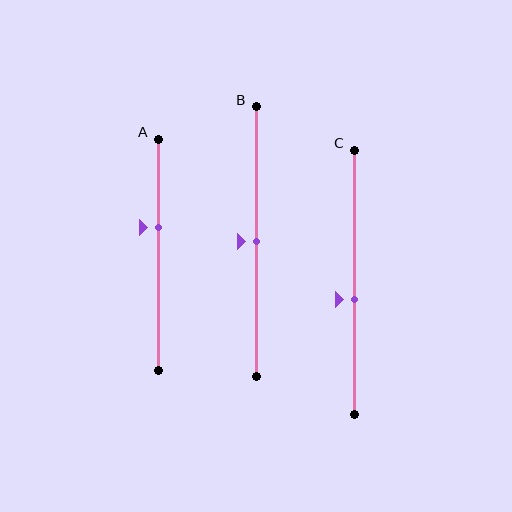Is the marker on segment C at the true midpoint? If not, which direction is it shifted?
No, the marker on segment C is shifted downward by about 6% of the segment length.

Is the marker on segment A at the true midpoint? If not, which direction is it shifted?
No, the marker on segment A is shifted upward by about 12% of the segment length.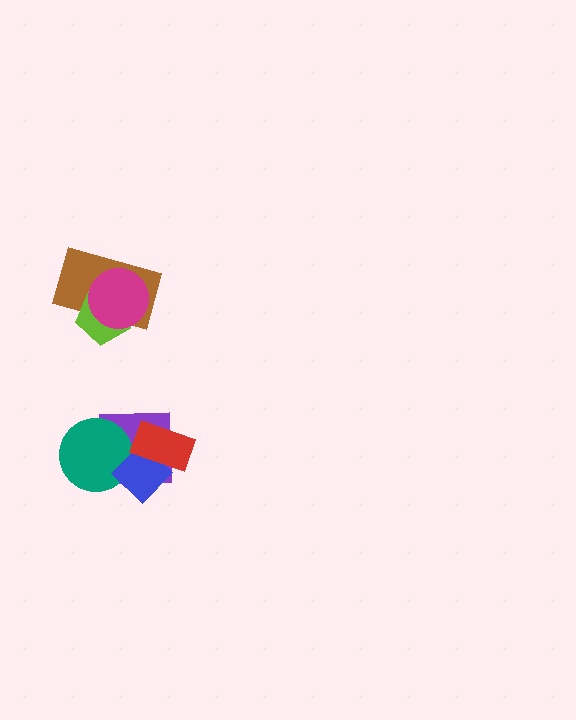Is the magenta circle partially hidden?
No, no other shape covers it.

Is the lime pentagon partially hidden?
Yes, it is partially covered by another shape.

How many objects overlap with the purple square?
3 objects overlap with the purple square.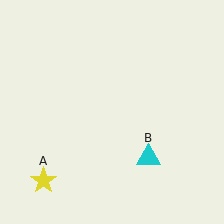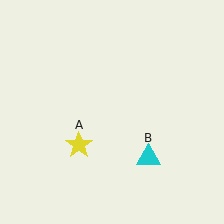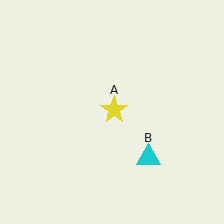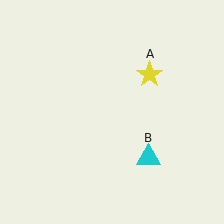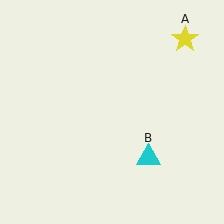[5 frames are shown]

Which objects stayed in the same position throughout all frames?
Cyan triangle (object B) remained stationary.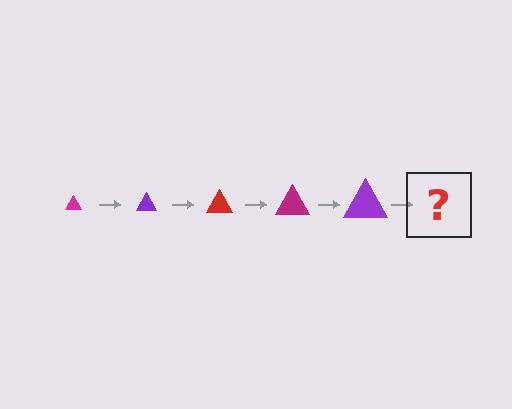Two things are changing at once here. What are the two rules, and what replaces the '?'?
The two rules are that the triangle grows larger each step and the color cycles through magenta, purple, and red. The '?' should be a red triangle, larger than the previous one.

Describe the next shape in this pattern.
It should be a red triangle, larger than the previous one.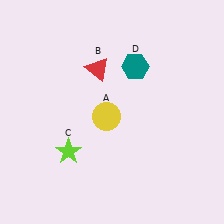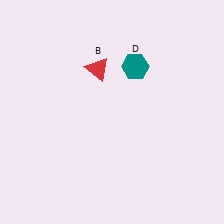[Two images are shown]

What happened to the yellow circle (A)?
The yellow circle (A) was removed in Image 2. It was in the bottom-left area of Image 1.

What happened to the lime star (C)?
The lime star (C) was removed in Image 2. It was in the bottom-left area of Image 1.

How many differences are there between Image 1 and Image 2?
There are 2 differences between the two images.